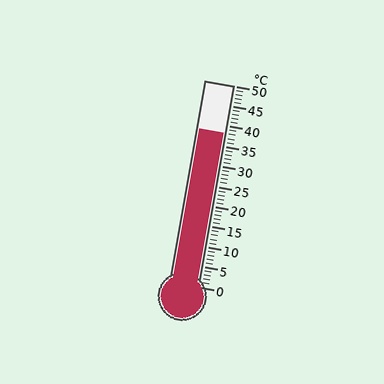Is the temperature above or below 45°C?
The temperature is below 45°C.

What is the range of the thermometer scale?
The thermometer scale ranges from 0°C to 50°C.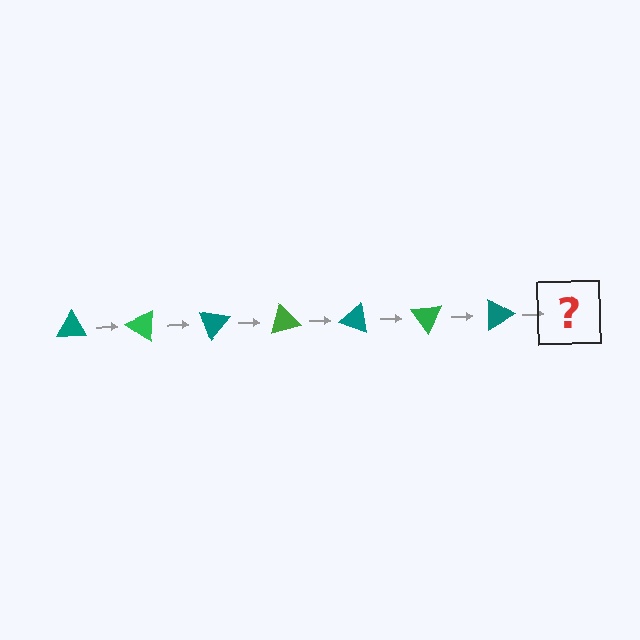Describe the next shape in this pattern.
It should be a green triangle, rotated 245 degrees from the start.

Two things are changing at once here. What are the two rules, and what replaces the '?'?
The two rules are that it rotates 35 degrees each step and the color cycles through teal and green. The '?' should be a green triangle, rotated 245 degrees from the start.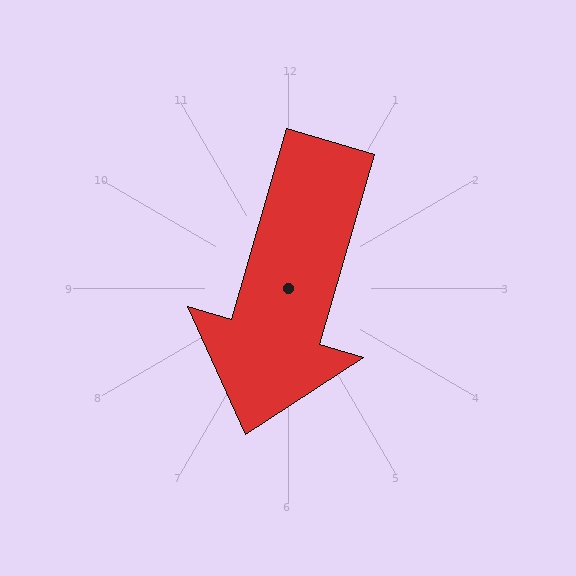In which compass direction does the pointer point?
South.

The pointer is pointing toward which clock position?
Roughly 7 o'clock.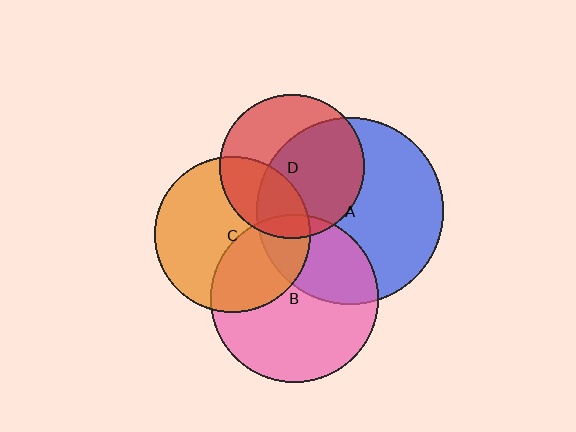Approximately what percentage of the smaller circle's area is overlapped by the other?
Approximately 10%.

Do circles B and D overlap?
Yes.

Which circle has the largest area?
Circle A (blue).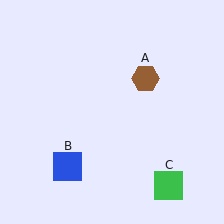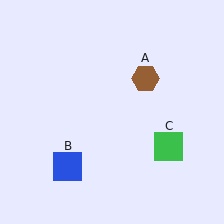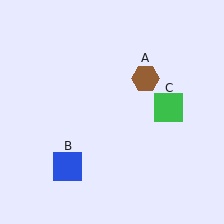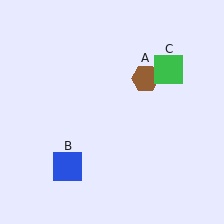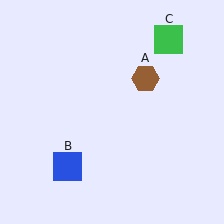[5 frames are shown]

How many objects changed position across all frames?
1 object changed position: green square (object C).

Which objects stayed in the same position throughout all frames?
Brown hexagon (object A) and blue square (object B) remained stationary.